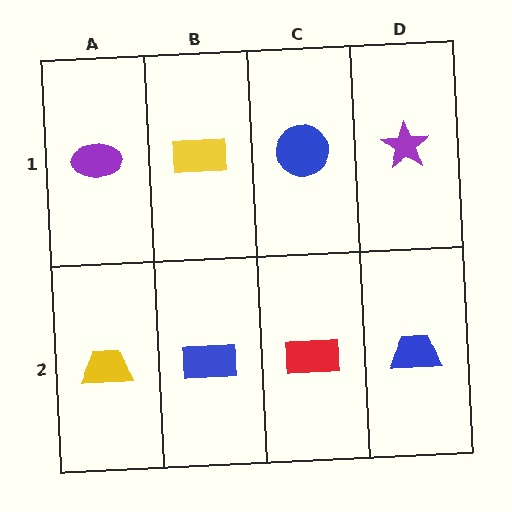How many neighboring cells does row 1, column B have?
3.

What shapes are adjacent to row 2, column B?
A yellow rectangle (row 1, column B), a yellow trapezoid (row 2, column A), a red rectangle (row 2, column C).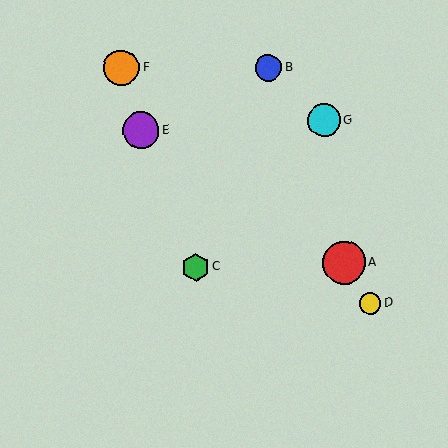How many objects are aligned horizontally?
2 objects (A, C) are aligned horizontally.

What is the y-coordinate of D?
Object D is at y≈303.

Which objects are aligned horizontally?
Objects A, C are aligned horizontally.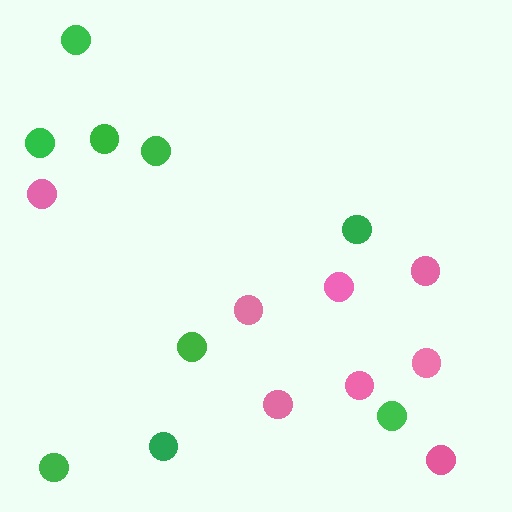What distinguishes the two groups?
There are 2 groups: one group of green circles (9) and one group of pink circles (8).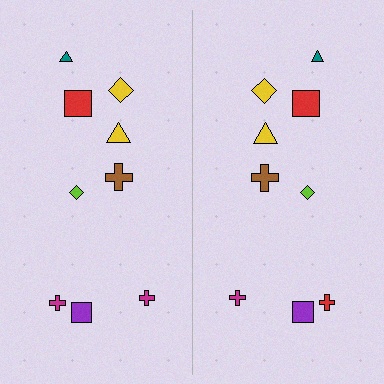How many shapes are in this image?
There are 18 shapes in this image.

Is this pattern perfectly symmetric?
No, the pattern is not perfectly symmetric. The red cross on the right side breaks the symmetry — its mirror counterpart is magenta.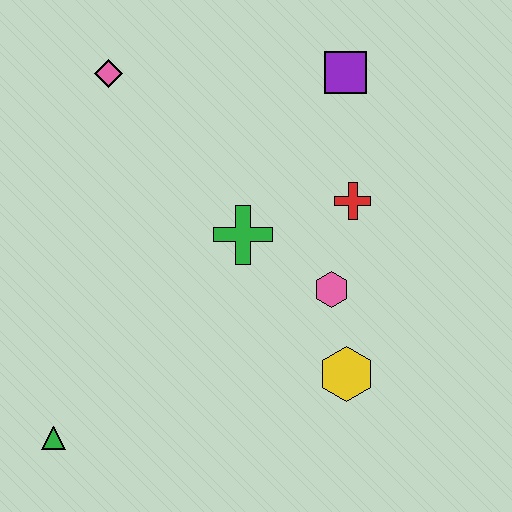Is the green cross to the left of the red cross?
Yes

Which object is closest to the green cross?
The pink hexagon is closest to the green cross.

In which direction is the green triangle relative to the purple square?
The green triangle is below the purple square.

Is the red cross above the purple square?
No